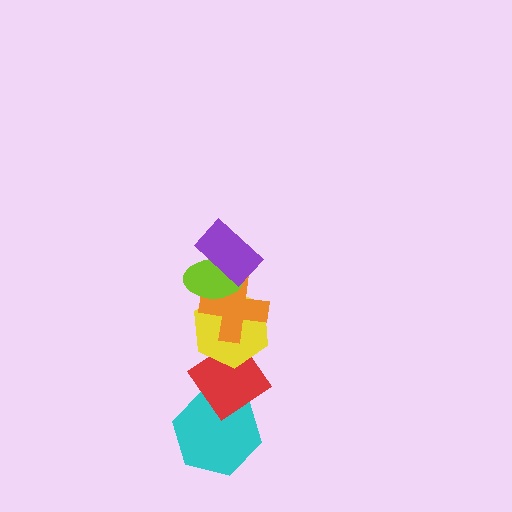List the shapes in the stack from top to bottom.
From top to bottom: the purple rectangle, the lime ellipse, the orange cross, the yellow hexagon, the red diamond, the cyan hexagon.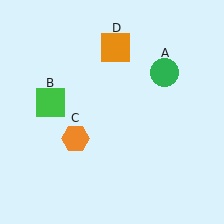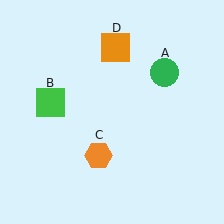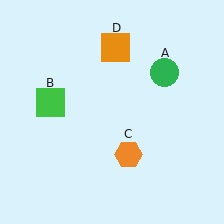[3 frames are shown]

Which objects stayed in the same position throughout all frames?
Green circle (object A) and green square (object B) and orange square (object D) remained stationary.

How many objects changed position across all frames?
1 object changed position: orange hexagon (object C).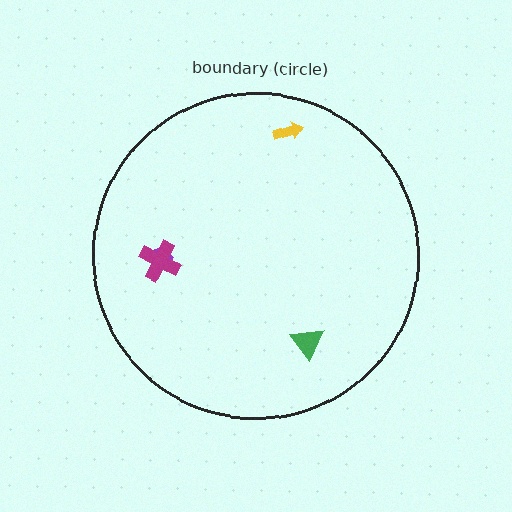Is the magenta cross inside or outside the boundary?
Inside.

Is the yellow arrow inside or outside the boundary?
Inside.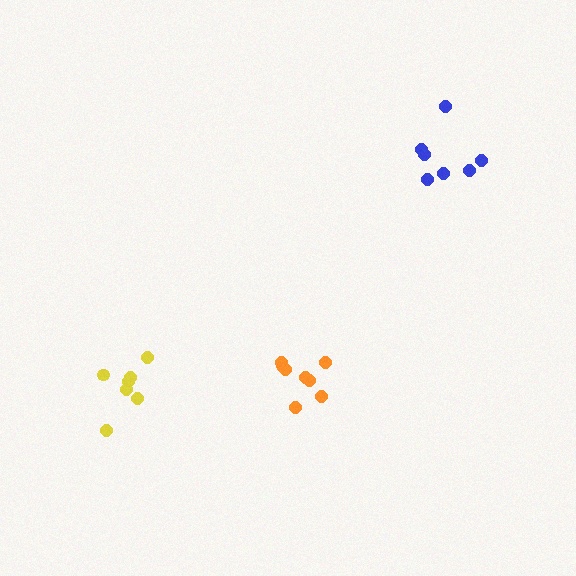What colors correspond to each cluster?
The clusters are colored: orange, yellow, blue.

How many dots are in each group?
Group 1: 8 dots, Group 2: 7 dots, Group 3: 7 dots (22 total).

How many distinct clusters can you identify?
There are 3 distinct clusters.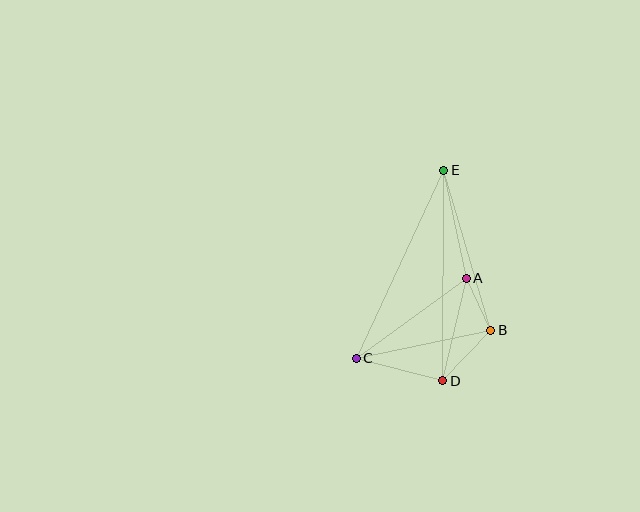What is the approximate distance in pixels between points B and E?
The distance between B and E is approximately 167 pixels.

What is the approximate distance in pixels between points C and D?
The distance between C and D is approximately 89 pixels.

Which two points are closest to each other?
Points A and B are closest to each other.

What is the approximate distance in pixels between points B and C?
The distance between B and C is approximately 138 pixels.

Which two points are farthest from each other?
Points D and E are farthest from each other.